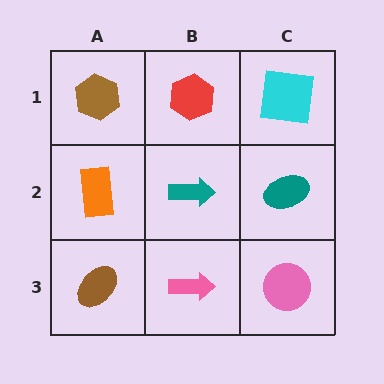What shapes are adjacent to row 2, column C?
A cyan square (row 1, column C), a pink circle (row 3, column C), a teal arrow (row 2, column B).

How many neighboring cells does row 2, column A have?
3.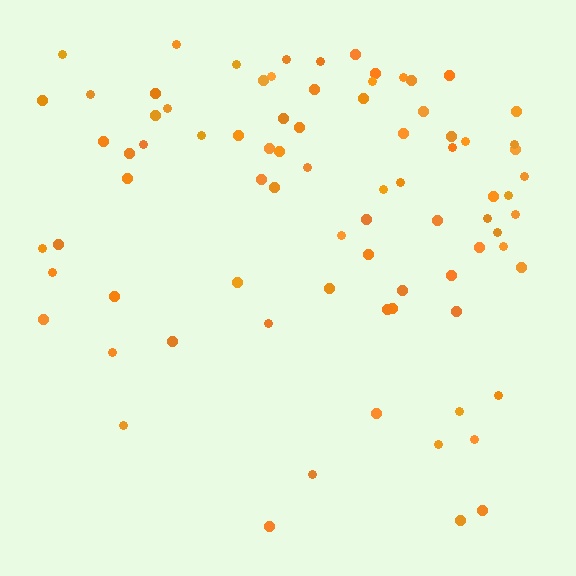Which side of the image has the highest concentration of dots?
The top.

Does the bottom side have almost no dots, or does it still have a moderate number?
Still a moderate number, just noticeably fewer than the top.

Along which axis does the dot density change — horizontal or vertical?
Vertical.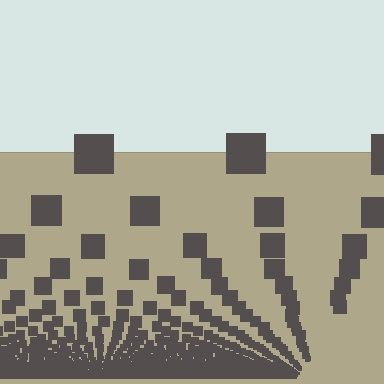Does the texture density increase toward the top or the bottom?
Density increases toward the bottom.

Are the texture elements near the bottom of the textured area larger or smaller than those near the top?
Smaller. The gradient is inverted — elements near the bottom are smaller and denser.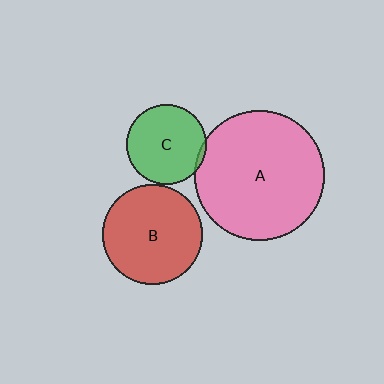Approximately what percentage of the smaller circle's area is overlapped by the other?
Approximately 5%.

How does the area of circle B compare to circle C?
Approximately 1.6 times.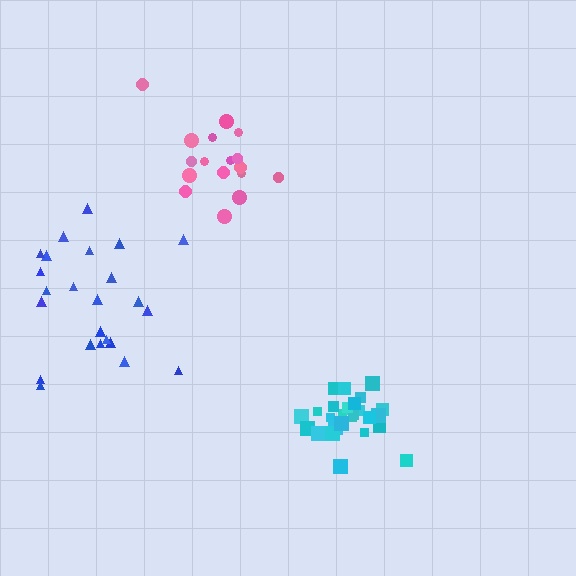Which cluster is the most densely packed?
Cyan.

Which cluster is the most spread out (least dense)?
Blue.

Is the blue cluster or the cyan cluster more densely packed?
Cyan.